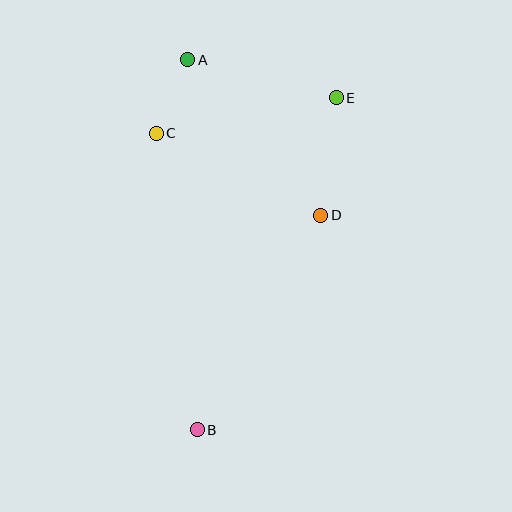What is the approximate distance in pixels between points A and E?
The distance between A and E is approximately 154 pixels.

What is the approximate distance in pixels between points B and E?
The distance between B and E is approximately 360 pixels.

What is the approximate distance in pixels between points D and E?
The distance between D and E is approximately 119 pixels.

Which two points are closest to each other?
Points A and C are closest to each other.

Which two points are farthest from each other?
Points A and B are farthest from each other.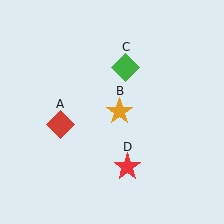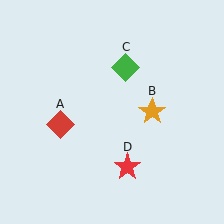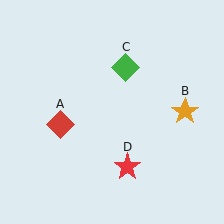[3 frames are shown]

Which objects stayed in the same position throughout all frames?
Red diamond (object A) and green diamond (object C) and red star (object D) remained stationary.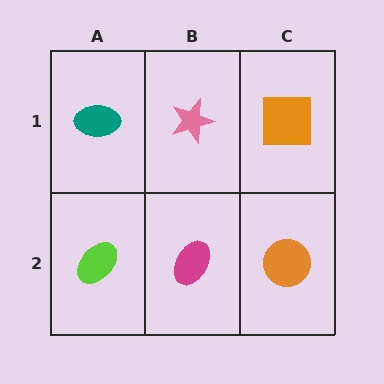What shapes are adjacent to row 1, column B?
A magenta ellipse (row 2, column B), a teal ellipse (row 1, column A), an orange square (row 1, column C).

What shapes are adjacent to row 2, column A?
A teal ellipse (row 1, column A), a magenta ellipse (row 2, column B).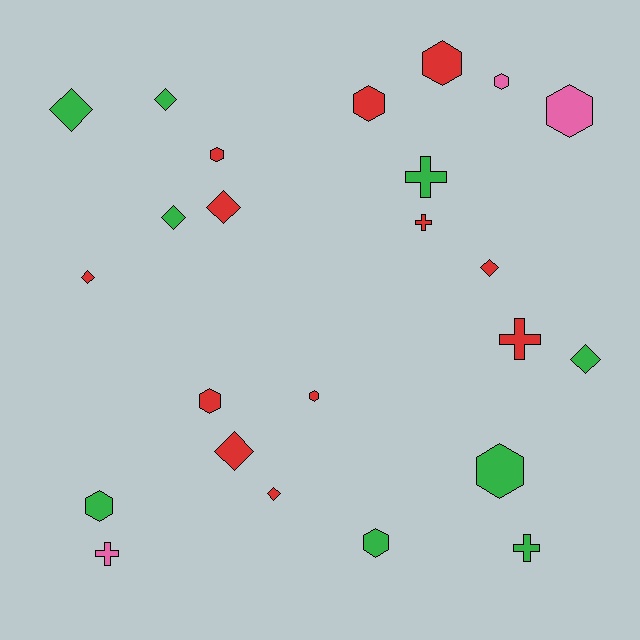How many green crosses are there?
There are 2 green crosses.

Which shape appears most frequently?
Hexagon, with 10 objects.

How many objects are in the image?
There are 24 objects.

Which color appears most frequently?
Red, with 12 objects.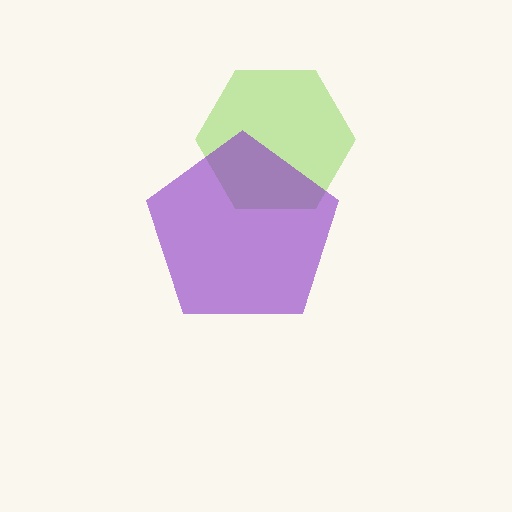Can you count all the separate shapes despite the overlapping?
Yes, there are 2 separate shapes.